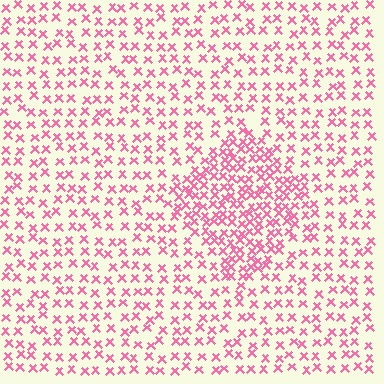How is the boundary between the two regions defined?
The boundary is defined by a change in element density (approximately 2.0x ratio). All elements are the same color, size, and shape.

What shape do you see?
I see a diamond.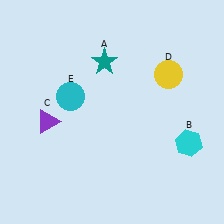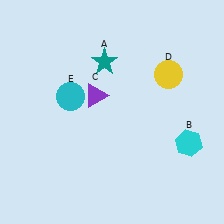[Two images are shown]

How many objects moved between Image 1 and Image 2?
1 object moved between the two images.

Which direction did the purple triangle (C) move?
The purple triangle (C) moved right.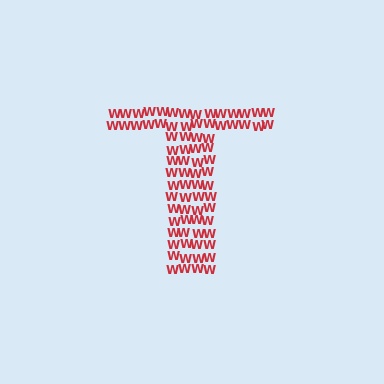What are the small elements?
The small elements are letter W's.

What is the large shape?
The large shape is the letter T.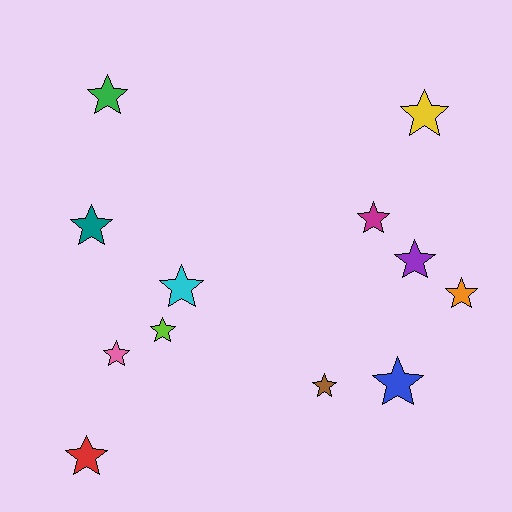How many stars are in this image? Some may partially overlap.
There are 12 stars.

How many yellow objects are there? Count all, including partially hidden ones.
There is 1 yellow object.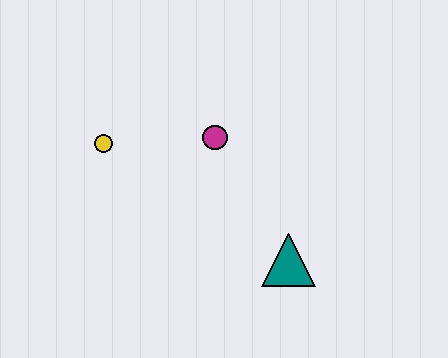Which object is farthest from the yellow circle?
The teal triangle is farthest from the yellow circle.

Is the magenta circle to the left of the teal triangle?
Yes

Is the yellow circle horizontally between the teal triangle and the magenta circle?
No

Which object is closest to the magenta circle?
The yellow circle is closest to the magenta circle.